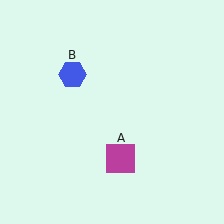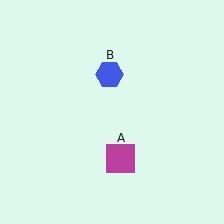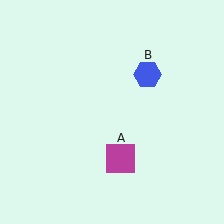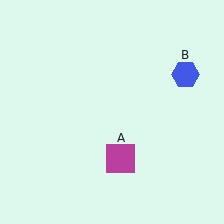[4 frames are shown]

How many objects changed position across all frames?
1 object changed position: blue hexagon (object B).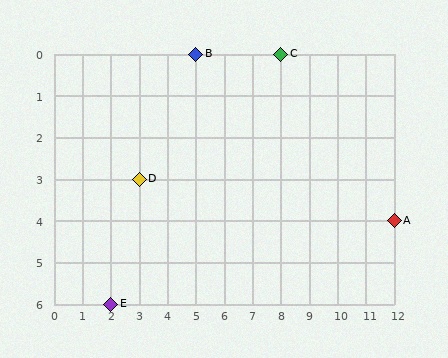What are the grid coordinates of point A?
Point A is at grid coordinates (12, 4).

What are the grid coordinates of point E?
Point E is at grid coordinates (2, 6).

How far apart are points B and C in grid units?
Points B and C are 3 columns apart.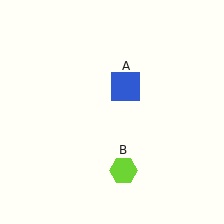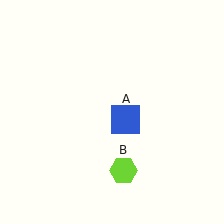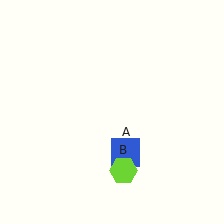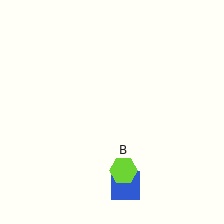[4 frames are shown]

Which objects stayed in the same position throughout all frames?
Lime hexagon (object B) remained stationary.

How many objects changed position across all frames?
1 object changed position: blue square (object A).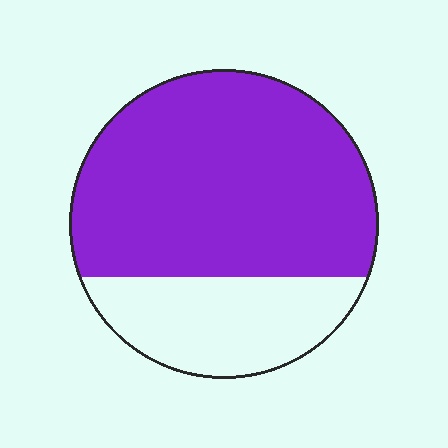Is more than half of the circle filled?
Yes.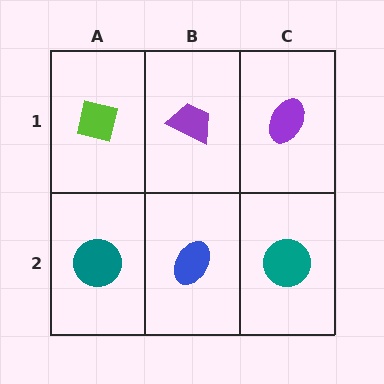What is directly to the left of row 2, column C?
A blue ellipse.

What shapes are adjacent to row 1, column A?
A teal circle (row 2, column A), a purple trapezoid (row 1, column B).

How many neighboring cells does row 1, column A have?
2.